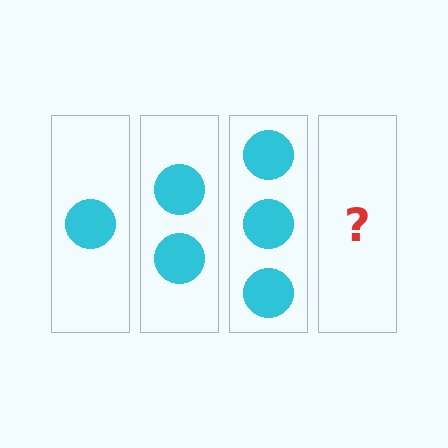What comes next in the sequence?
The next element should be 4 circles.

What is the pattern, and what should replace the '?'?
The pattern is that each step adds one more circle. The '?' should be 4 circles.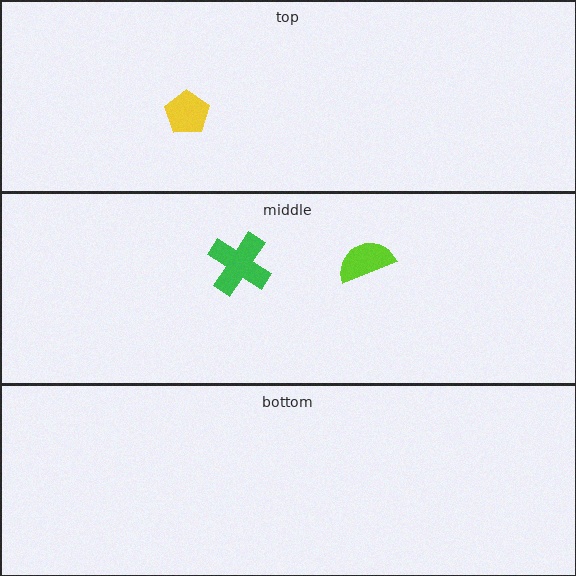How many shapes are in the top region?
1.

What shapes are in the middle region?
The lime semicircle, the green cross.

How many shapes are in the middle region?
2.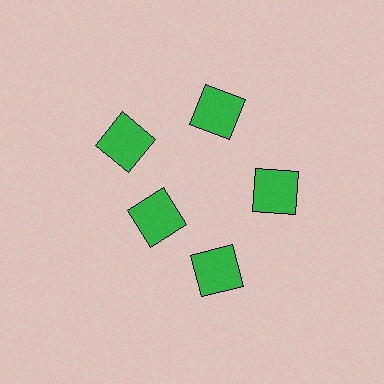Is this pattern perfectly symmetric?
No. The 5 green squares are arranged in a ring, but one element near the 8 o'clock position is pulled inward toward the center, breaking the 5-fold rotational symmetry.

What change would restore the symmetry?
The symmetry would be restored by moving it outward, back onto the ring so that all 5 squares sit at equal angles and equal distance from the center.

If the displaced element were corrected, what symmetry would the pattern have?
It would have 5-fold rotational symmetry — the pattern would map onto itself every 72 degrees.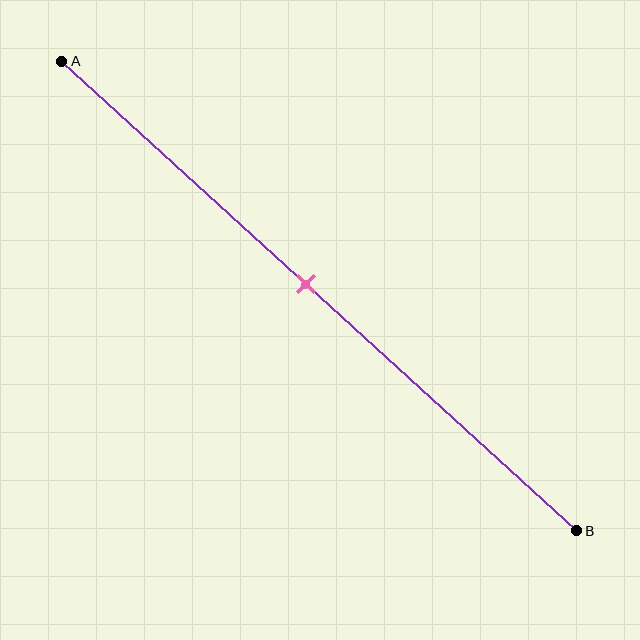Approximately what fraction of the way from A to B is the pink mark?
The pink mark is approximately 45% of the way from A to B.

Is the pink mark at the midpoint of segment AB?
Yes, the mark is approximately at the midpoint.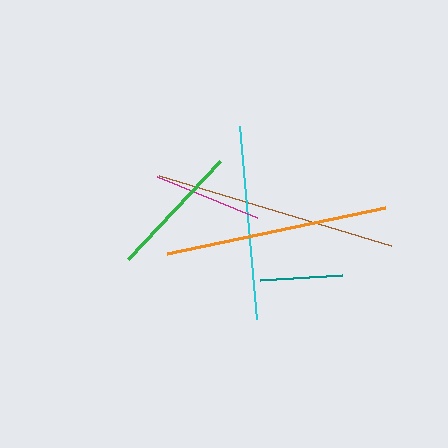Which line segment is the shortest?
The teal line is the shortest at approximately 82 pixels.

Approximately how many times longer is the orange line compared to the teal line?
The orange line is approximately 2.7 times the length of the teal line.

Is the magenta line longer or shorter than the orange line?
The orange line is longer than the magenta line.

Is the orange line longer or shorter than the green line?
The orange line is longer than the green line.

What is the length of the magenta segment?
The magenta segment is approximately 108 pixels long.